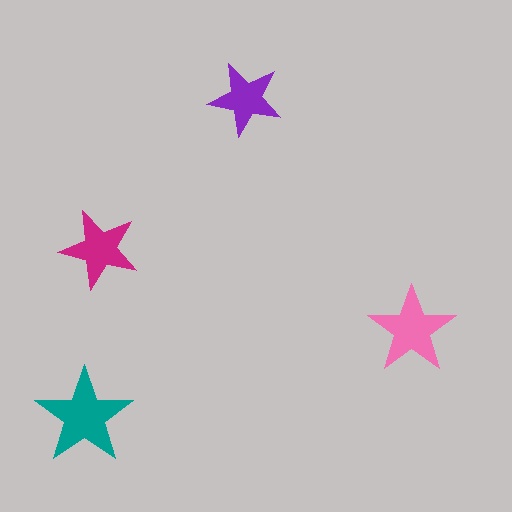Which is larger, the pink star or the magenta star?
The pink one.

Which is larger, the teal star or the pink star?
The teal one.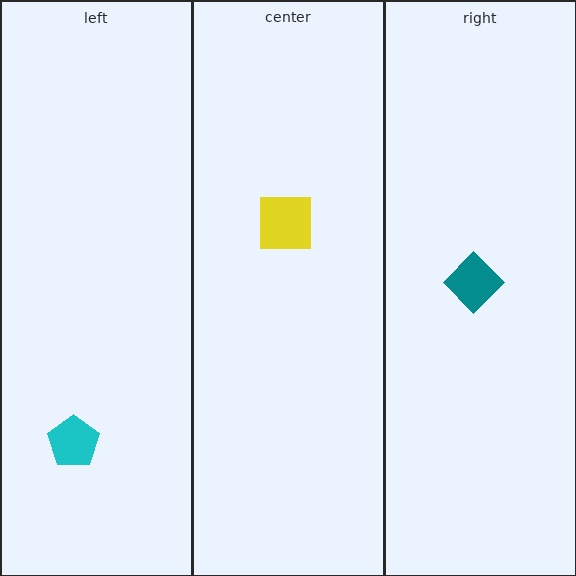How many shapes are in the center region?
1.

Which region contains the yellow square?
The center region.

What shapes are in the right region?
The teal diamond.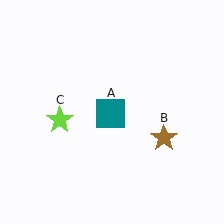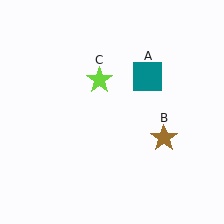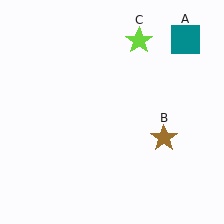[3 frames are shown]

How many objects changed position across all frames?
2 objects changed position: teal square (object A), lime star (object C).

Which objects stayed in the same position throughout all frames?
Brown star (object B) remained stationary.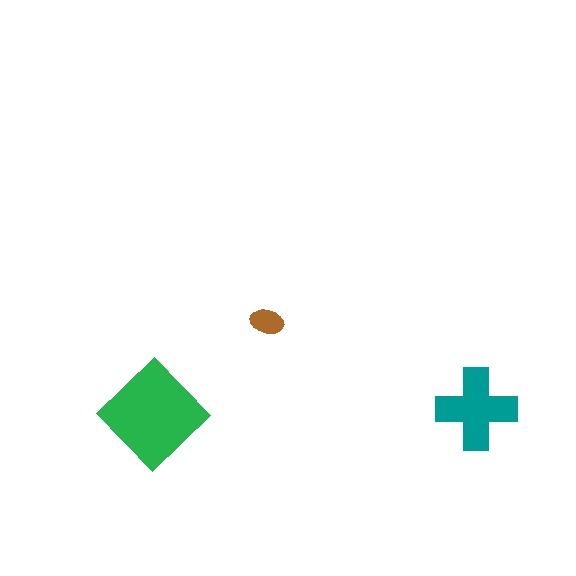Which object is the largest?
The green diamond.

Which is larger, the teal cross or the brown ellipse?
The teal cross.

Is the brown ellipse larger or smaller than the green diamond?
Smaller.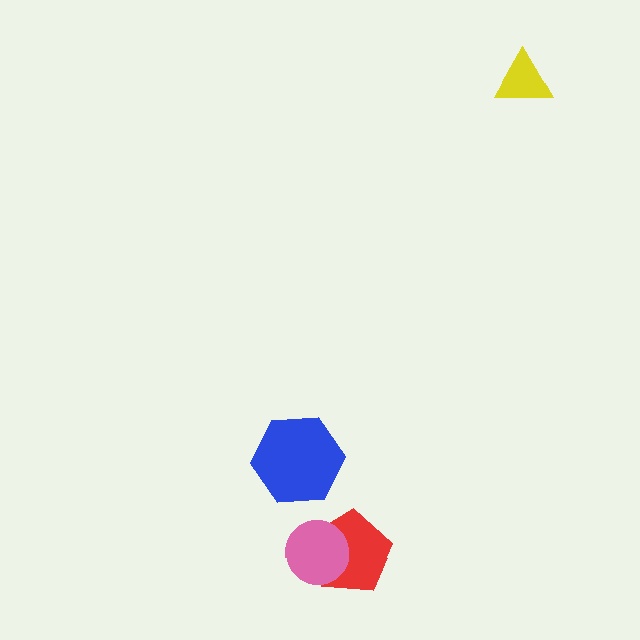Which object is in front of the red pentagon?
The pink circle is in front of the red pentagon.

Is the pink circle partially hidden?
No, no other shape covers it.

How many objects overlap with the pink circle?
1 object overlaps with the pink circle.